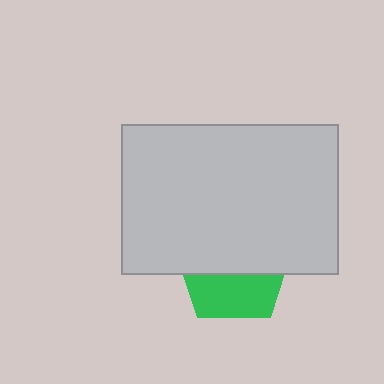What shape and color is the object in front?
The object in front is a light gray rectangle.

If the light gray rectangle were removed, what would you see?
You would see the complete green pentagon.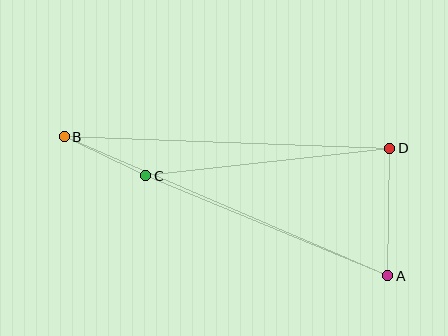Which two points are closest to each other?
Points B and C are closest to each other.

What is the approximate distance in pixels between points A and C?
The distance between A and C is approximately 262 pixels.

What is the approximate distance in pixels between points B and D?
The distance between B and D is approximately 326 pixels.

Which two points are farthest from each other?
Points A and B are farthest from each other.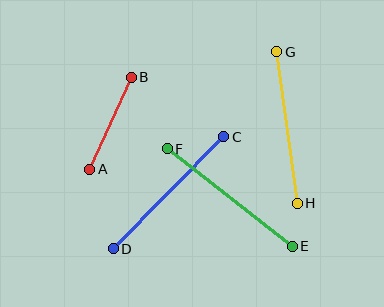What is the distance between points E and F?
The distance is approximately 158 pixels.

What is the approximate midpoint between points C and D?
The midpoint is at approximately (168, 193) pixels.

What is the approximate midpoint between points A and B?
The midpoint is at approximately (110, 123) pixels.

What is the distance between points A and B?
The distance is approximately 101 pixels.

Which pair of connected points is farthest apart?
Points E and F are farthest apart.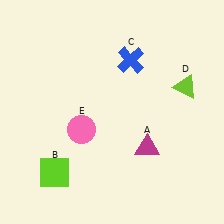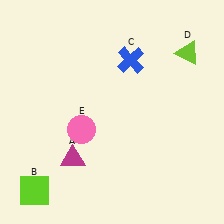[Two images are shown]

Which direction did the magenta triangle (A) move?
The magenta triangle (A) moved left.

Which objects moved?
The objects that moved are: the magenta triangle (A), the lime square (B), the lime triangle (D).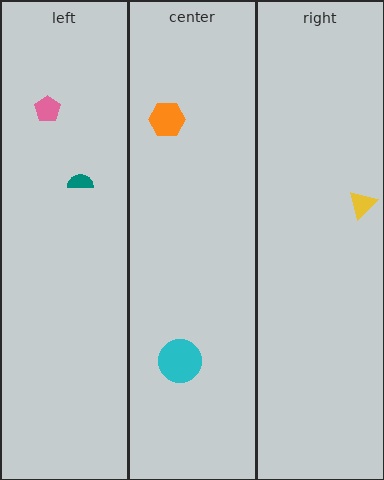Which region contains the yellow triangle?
The right region.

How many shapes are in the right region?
1.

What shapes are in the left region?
The pink pentagon, the teal semicircle.